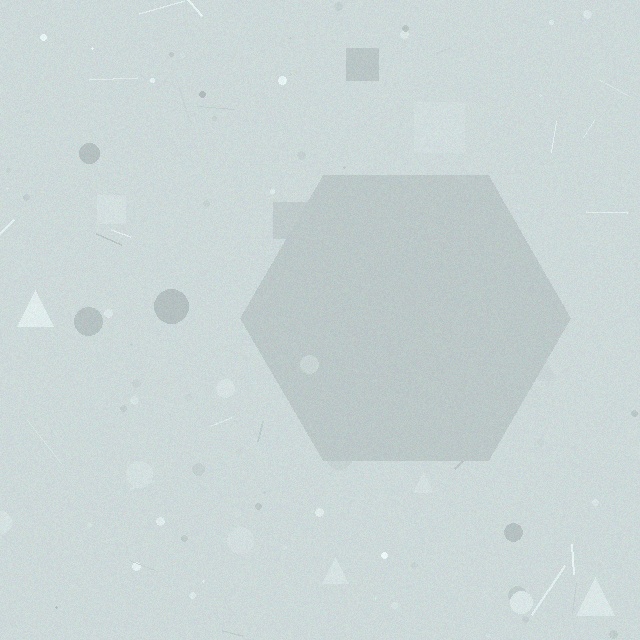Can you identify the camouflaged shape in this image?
The camouflaged shape is a hexagon.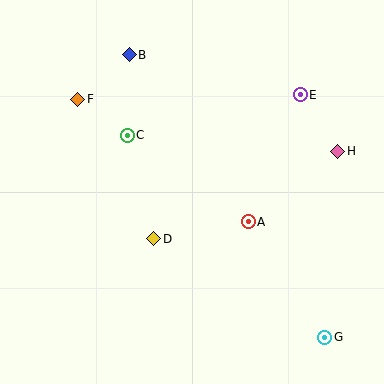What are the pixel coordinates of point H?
Point H is at (338, 151).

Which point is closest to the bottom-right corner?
Point G is closest to the bottom-right corner.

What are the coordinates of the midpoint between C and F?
The midpoint between C and F is at (103, 117).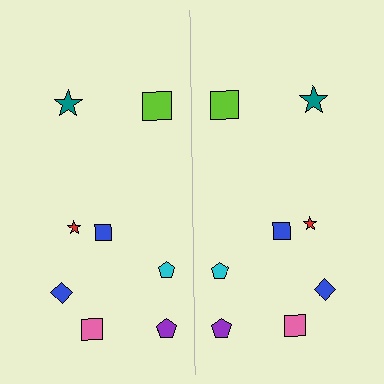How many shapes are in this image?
There are 16 shapes in this image.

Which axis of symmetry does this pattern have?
The pattern has a vertical axis of symmetry running through the center of the image.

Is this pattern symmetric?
Yes, this pattern has bilateral (reflection) symmetry.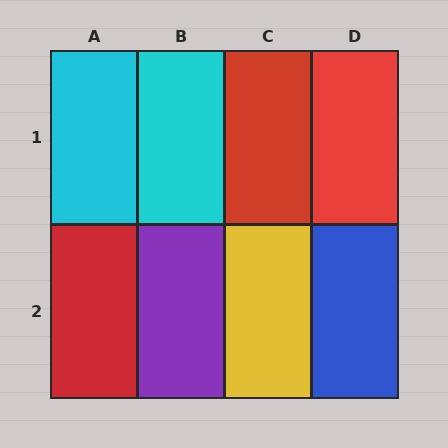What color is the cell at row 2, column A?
Red.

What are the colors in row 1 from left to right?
Cyan, cyan, red, red.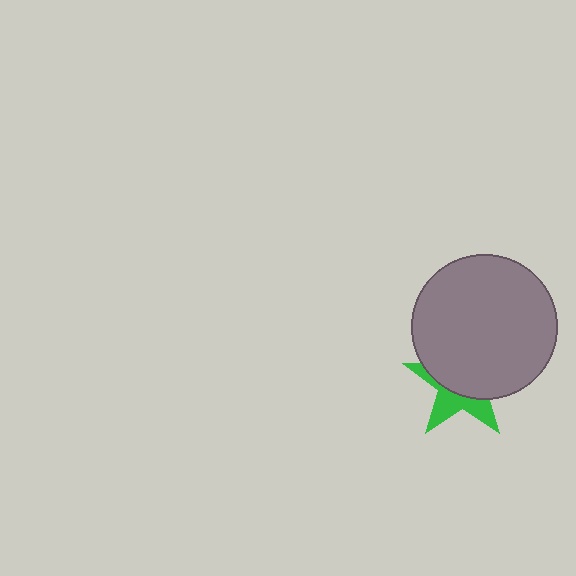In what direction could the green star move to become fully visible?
The green star could move down. That would shift it out from behind the gray circle entirely.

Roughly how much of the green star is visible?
A small part of it is visible (roughly 39%).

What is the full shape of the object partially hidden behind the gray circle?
The partially hidden object is a green star.